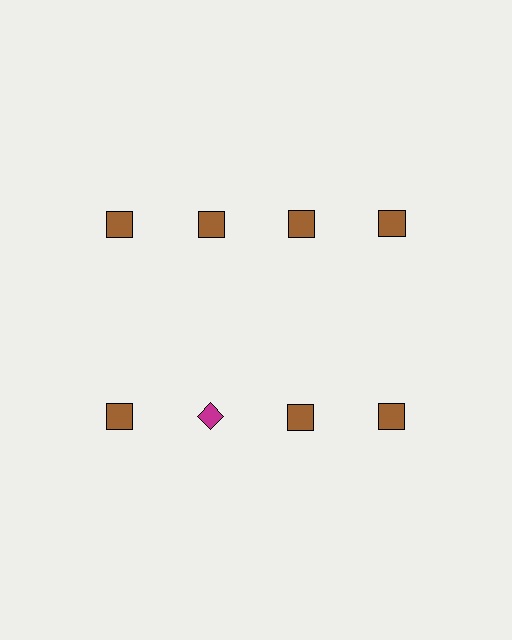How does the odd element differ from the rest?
It differs in both color (magenta instead of brown) and shape (diamond instead of square).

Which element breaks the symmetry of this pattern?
The magenta diamond in the second row, second from left column breaks the symmetry. All other shapes are brown squares.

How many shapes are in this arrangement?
There are 8 shapes arranged in a grid pattern.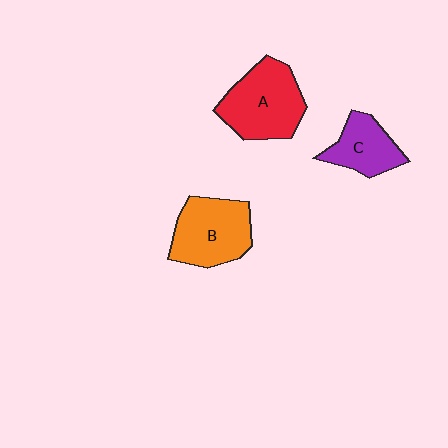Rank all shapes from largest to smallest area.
From largest to smallest: A (red), B (orange), C (purple).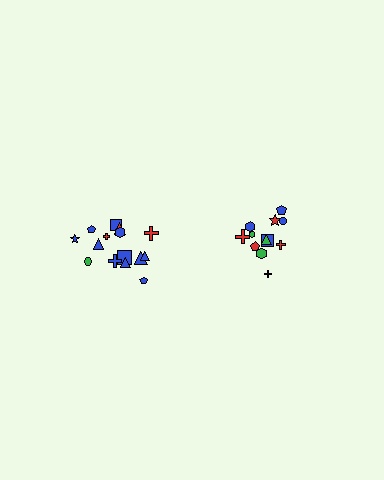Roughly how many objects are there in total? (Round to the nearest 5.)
Roughly 25 objects in total.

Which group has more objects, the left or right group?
The left group.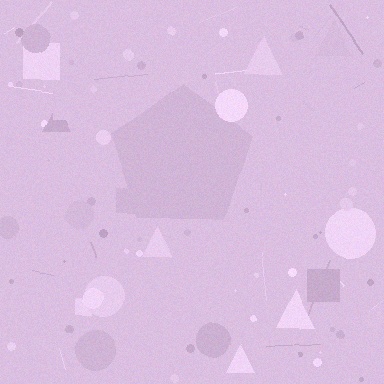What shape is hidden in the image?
A pentagon is hidden in the image.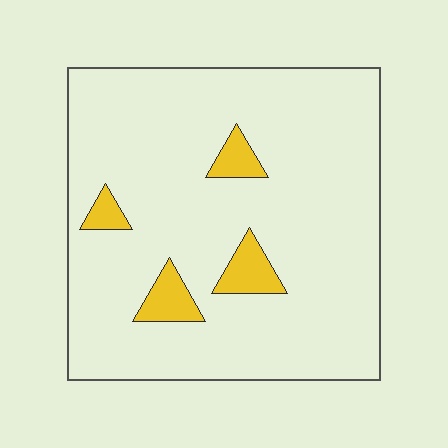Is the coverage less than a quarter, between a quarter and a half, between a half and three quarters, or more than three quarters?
Less than a quarter.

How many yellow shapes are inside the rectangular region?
4.